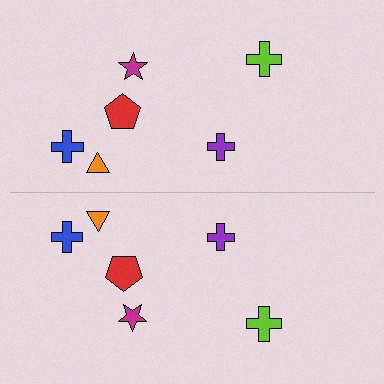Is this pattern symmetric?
Yes, this pattern has bilateral (reflection) symmetry.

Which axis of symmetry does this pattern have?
The pattern has a horizontal axis of symmetry running through the center of the image.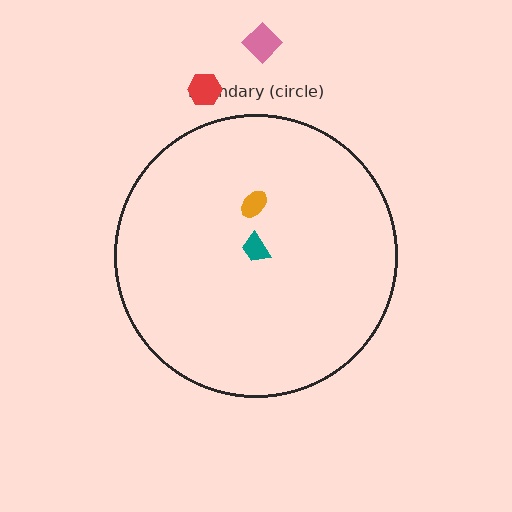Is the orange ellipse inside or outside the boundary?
Inside.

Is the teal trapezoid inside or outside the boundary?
Inside.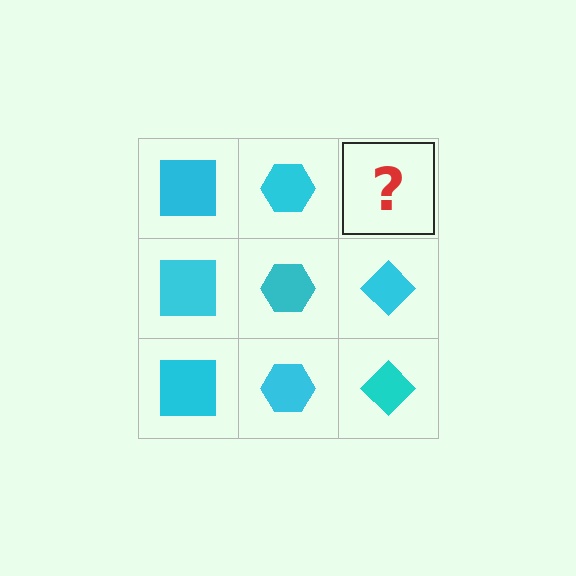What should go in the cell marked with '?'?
The missing cell should contain a cyan diamond.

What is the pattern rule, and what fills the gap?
The rule is that each column has a consistent shape. The gap should be filled with a cyan diamond.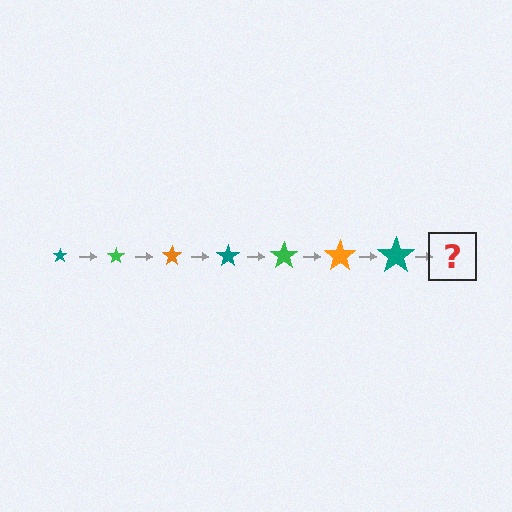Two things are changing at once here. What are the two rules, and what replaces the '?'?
The two rules are that the star grows larger each step and the color cycles through teal, green, and orange. The '?' should be a green star, larger than the previous one.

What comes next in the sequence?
The next element should be a green star, larger than the previous one.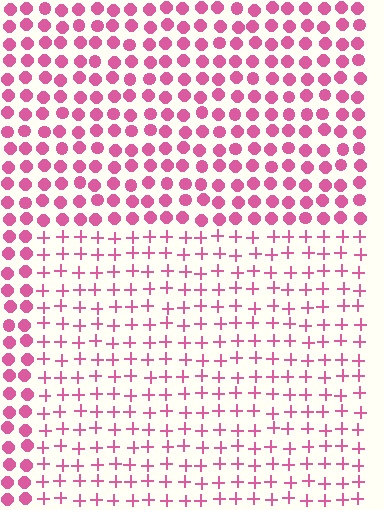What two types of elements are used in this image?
The image uses plus signs inside the rectangle region and circles outside it.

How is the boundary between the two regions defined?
The boundary is defined by a change in element shape: plus signs inside vs. circles outside. All elements share the same color and spacing.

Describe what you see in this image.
The image is filled with small pink elements arranged in a uniform grid. A rectangle-shaped region contains plus signs, while the surrounding area contains circles. The boundary is defined purely by the change in element shape.